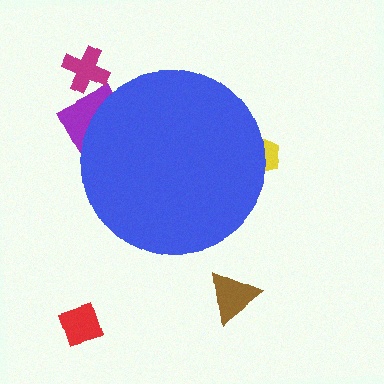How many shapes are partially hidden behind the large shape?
2 shapes are partially hidden.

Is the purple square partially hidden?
Yes, the purple square is partially hidden behind the blue circle.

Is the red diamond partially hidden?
No, the red diamond is fully visible.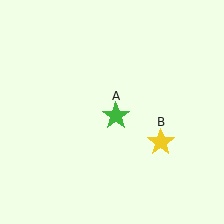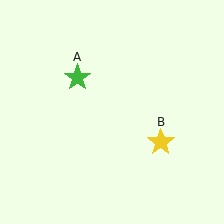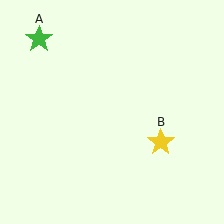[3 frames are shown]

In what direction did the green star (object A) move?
The green star (object A) moved up and to the left.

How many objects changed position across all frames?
1 object changed position: green star (object A).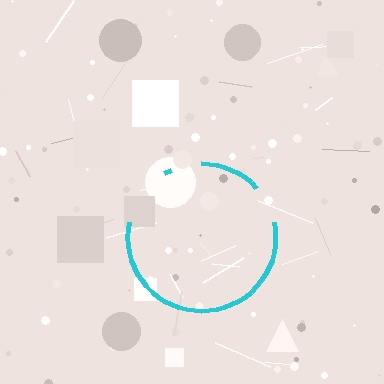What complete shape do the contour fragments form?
The contour fragments form a circle.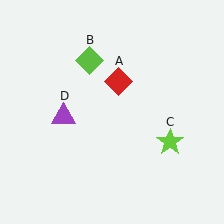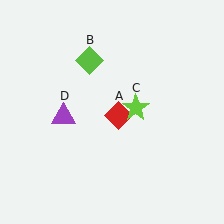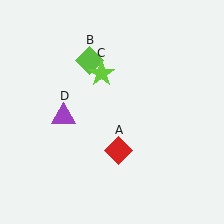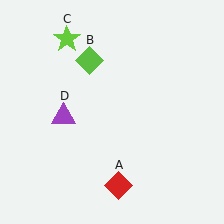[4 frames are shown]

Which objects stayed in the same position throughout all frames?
Lime diamond (object B) and purple triangle (object D) remained stationary.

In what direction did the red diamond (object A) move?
The red diamond (object A) moved down.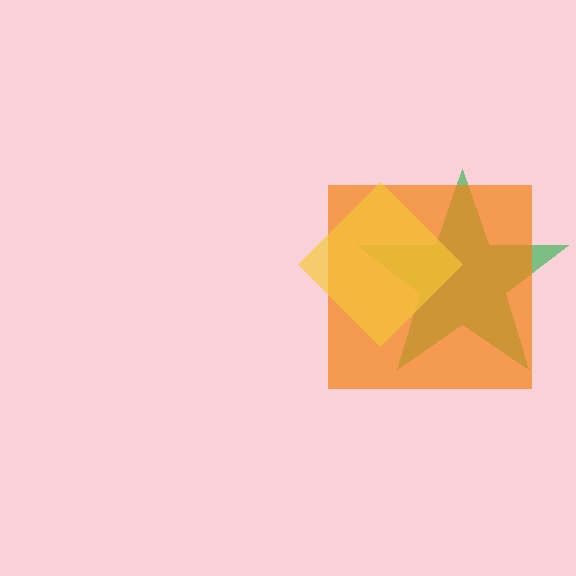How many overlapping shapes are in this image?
There are 3 overlapping shapes in the image.